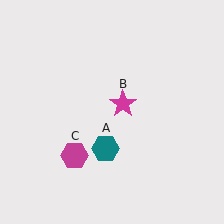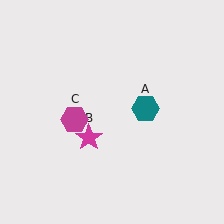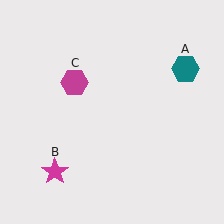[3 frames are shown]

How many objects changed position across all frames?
3 objects changed position: teal hexagon (object A), magenta star (object B), magenta hexagon (object C).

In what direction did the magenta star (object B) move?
The magenta star (object B) moved down and to the left.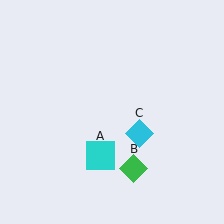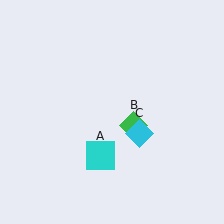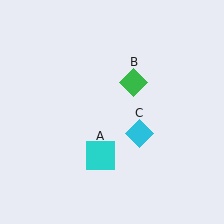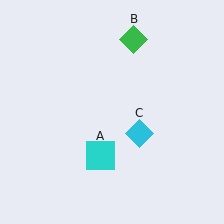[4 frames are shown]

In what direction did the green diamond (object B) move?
The green diamond (object B) moved up.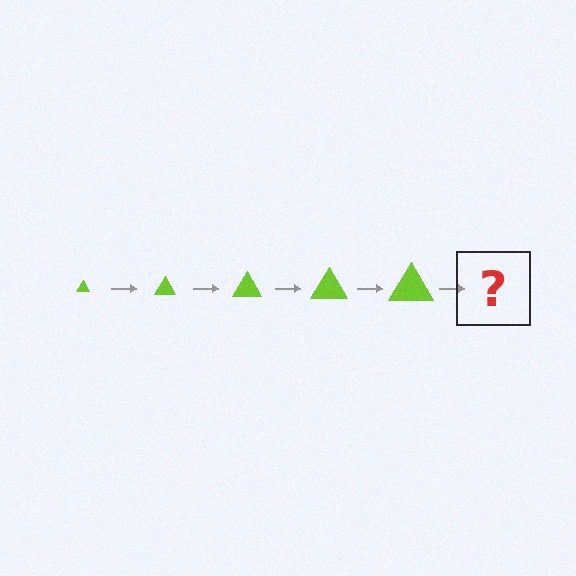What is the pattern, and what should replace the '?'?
The pattern is that the triangle gets progressively larger each step. The '?' should be a lime triangle, larger than the previous one.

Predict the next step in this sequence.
The next step is a lime triangle, larger than the previous one.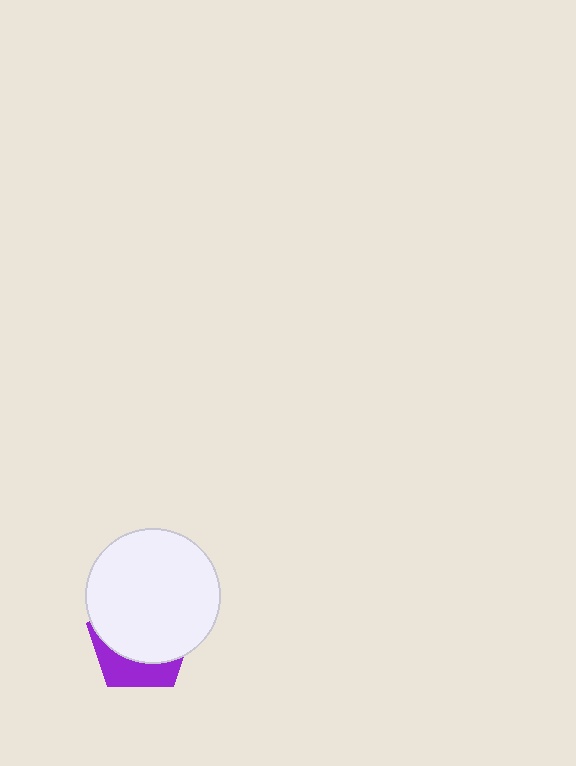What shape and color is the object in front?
The object in front is a white circle.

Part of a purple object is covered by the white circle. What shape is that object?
It is a pentagon.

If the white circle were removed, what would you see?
You would see the complete purple pentagon.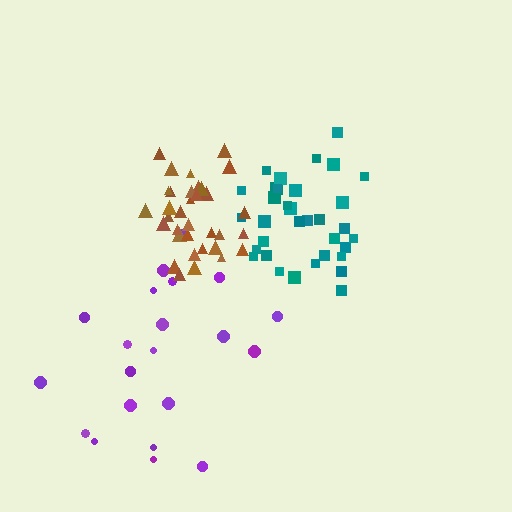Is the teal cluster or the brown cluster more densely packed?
Brown.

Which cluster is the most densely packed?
Brown.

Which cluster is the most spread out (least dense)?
Purple.